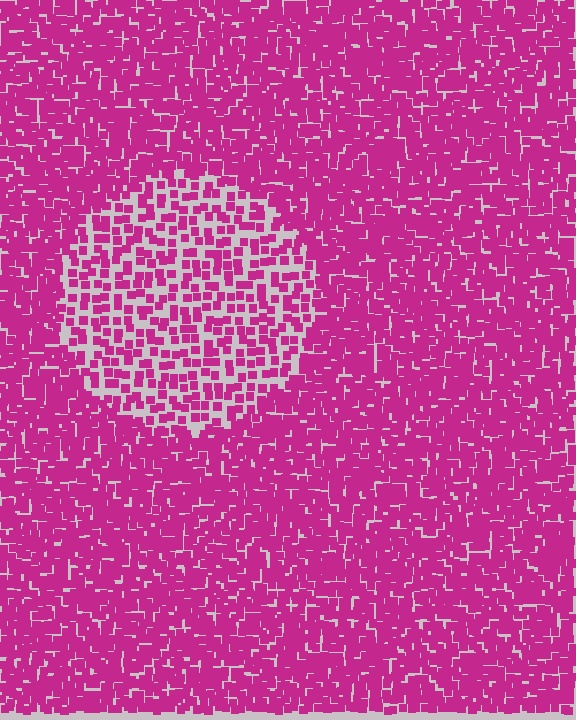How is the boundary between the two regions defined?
The boundary is defined by a change in element density (approximately 2.1x ratio). All elements are the same color, size, and shape.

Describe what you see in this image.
The image contains small magenta elements arranged at two different densities. A circle-shaped region is visible where the elements are less densely packed than the surrounding area.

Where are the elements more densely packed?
The elements are more densely packed outside the circle boundary.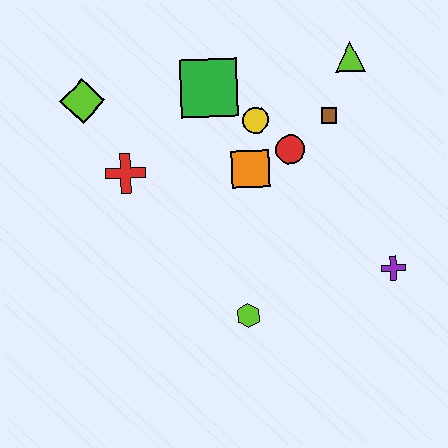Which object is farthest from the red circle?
The lime diamond is farthest from the red circle.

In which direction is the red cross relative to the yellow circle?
The red cross is to the left of the yellow circle.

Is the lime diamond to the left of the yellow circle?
Yes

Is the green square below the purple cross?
No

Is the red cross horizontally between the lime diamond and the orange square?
Yes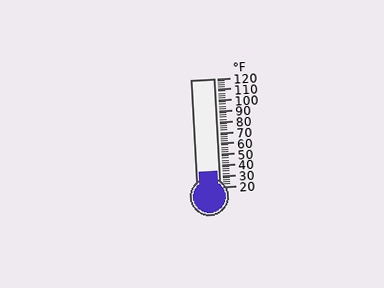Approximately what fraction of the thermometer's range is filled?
The thermometer is filled to approximately 15% of its range.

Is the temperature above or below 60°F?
The temperature is below 60°F.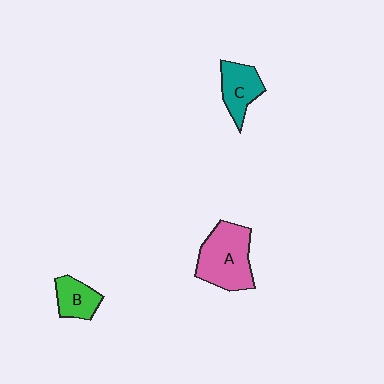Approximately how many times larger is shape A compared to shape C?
Approximately 1.7 times.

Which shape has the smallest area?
Shape B (green).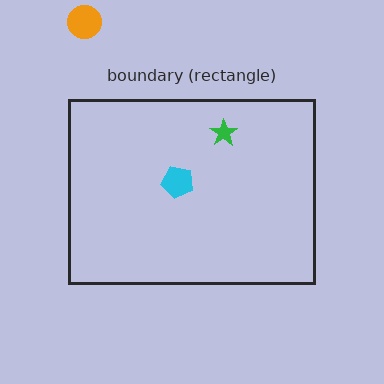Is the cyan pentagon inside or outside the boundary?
Inside.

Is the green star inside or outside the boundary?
Inside.